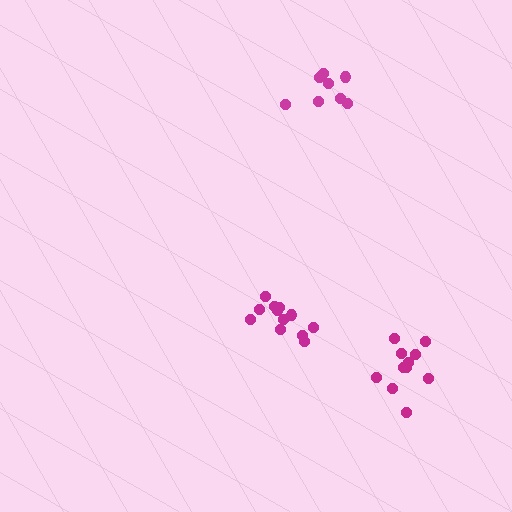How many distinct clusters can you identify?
There are 3 distinct clusters.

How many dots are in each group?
Group 1: 13 dots, Group 2: 8 dots, Group 3: 11 dots (32 total).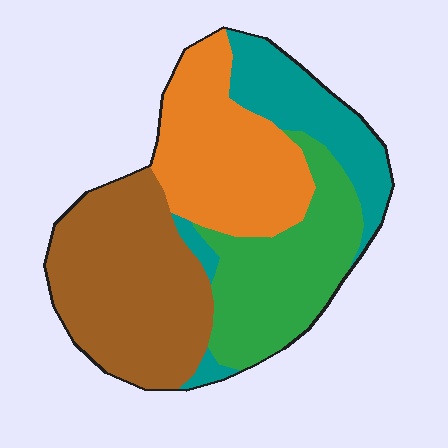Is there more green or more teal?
Green.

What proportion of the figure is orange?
Orange covers around 25% of the figure.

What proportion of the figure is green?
Green covers roughly 25% of the figure.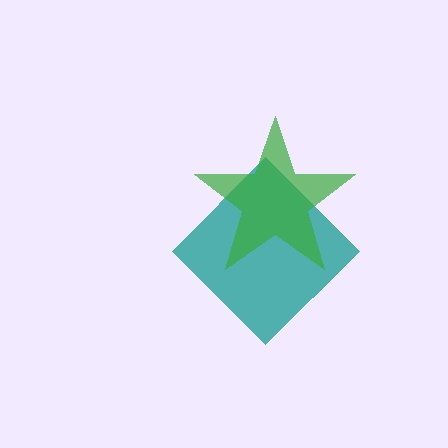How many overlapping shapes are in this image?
There are 2 overlapping shapes in the image.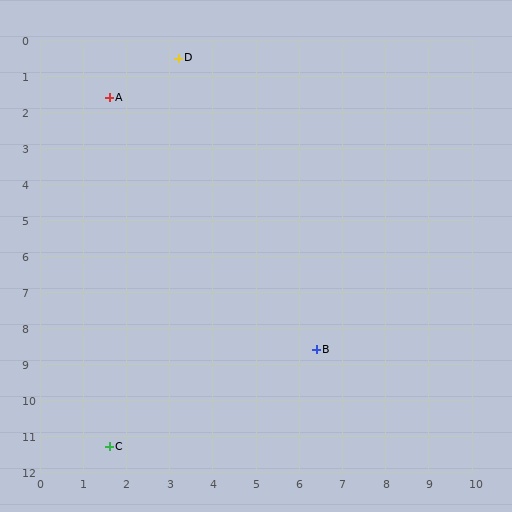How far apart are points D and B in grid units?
Points D and B are about 8.7 grid units apart.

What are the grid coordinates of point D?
Point D is at approximately (3.2, 0.5).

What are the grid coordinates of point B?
Point B is at approximately (6.4, 8.6).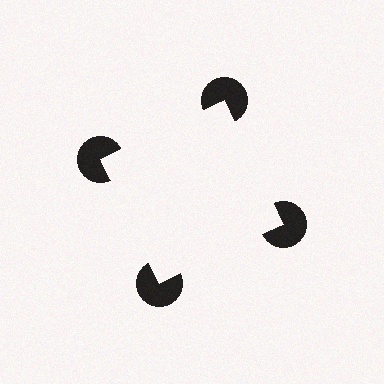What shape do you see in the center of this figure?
An illusory square — its edges are inferred from the aligned wedge cuts in the pac-man discs, not physically drawn.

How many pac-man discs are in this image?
There are 4 — one at each vertex of the illusory square.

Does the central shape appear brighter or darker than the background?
It typically appears slightly brighter than the background, even though no actual brightness change is drawn.